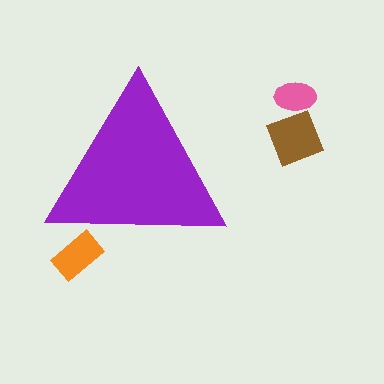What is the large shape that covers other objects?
A purple triangle.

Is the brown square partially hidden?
No, the brown square is fully visible.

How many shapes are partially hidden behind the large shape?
1 shape is partially hidden.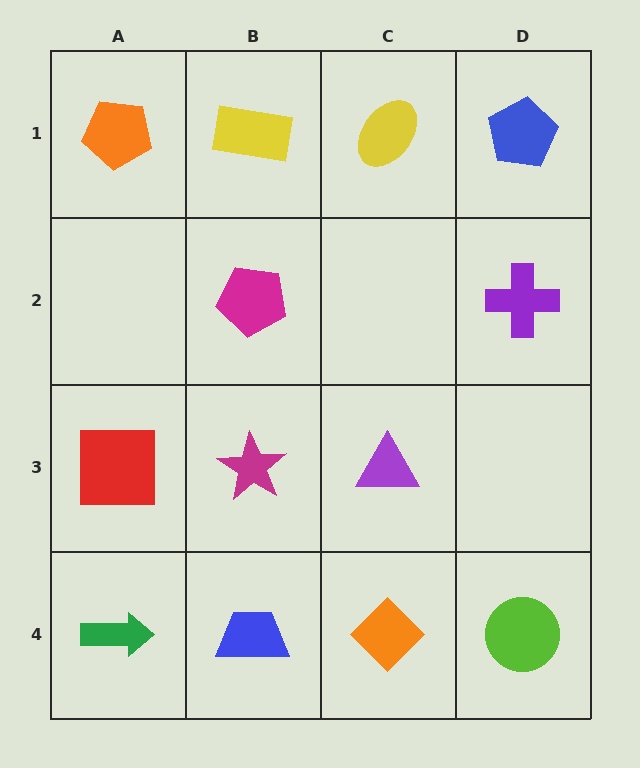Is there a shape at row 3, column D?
No, that cell is empty.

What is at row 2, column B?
A magenta pentagon.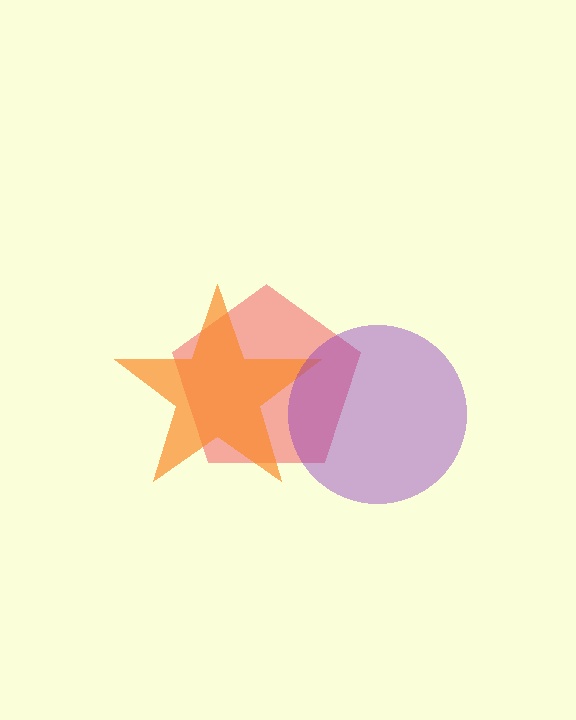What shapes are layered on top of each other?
The layered shapes are: a red pentagon, an orange star, a purple circle.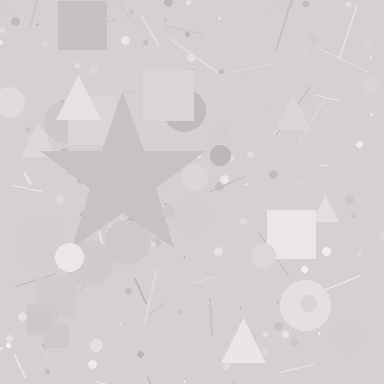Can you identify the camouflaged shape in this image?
The camouflaged shape is a star.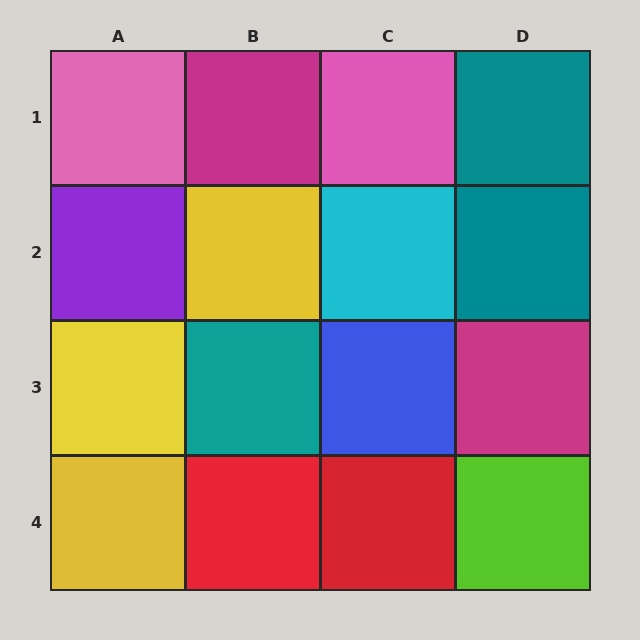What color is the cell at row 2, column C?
Cyan.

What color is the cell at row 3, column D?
Magenta.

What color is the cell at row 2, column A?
Purple.